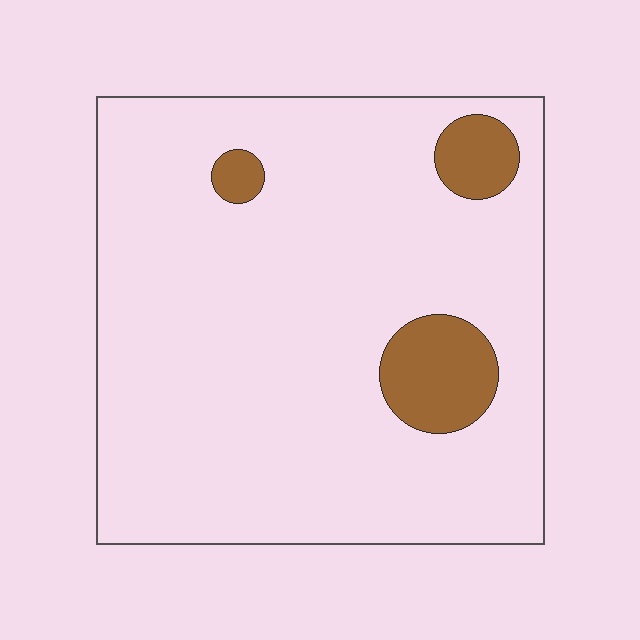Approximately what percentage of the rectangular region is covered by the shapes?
Approximately 10%.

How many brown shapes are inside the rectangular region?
3.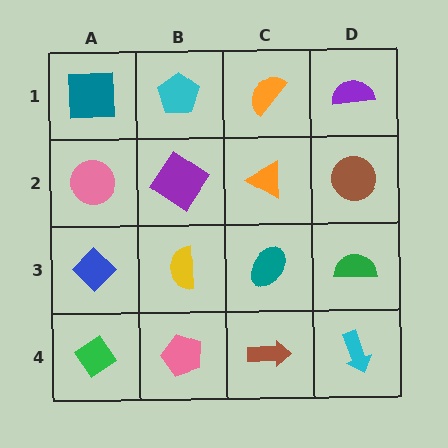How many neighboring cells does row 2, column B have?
4.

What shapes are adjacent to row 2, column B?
A cyan pentagon (row 1, column B), a yellow semicircle (row 3, column B), a pink circle (row 2, column A), an orange triangle (row 2, column C).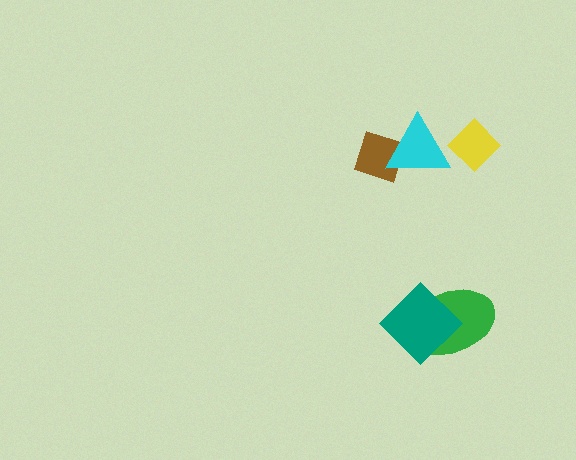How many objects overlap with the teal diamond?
1 object overlaps with the teal diamond.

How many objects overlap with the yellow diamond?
1 object overlaps with the yellow diamond.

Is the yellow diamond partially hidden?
Yes, it is partially covered by another shape.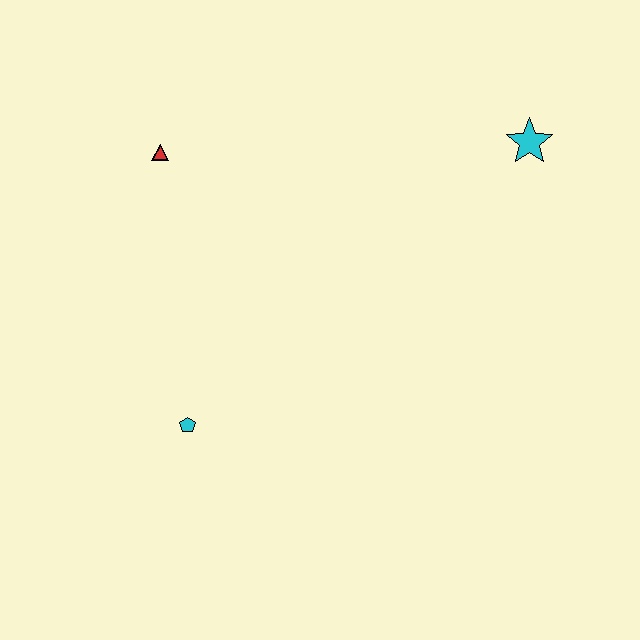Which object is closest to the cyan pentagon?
The red triangle is closest to the cyan pentagon.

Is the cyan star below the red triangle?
No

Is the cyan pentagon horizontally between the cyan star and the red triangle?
Yes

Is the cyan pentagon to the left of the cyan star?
Yes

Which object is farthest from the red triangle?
The cyan star is farthest from the red triangle.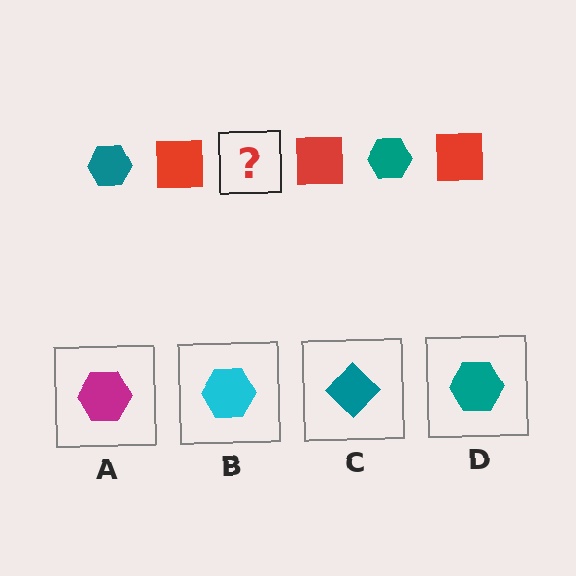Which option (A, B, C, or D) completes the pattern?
D.